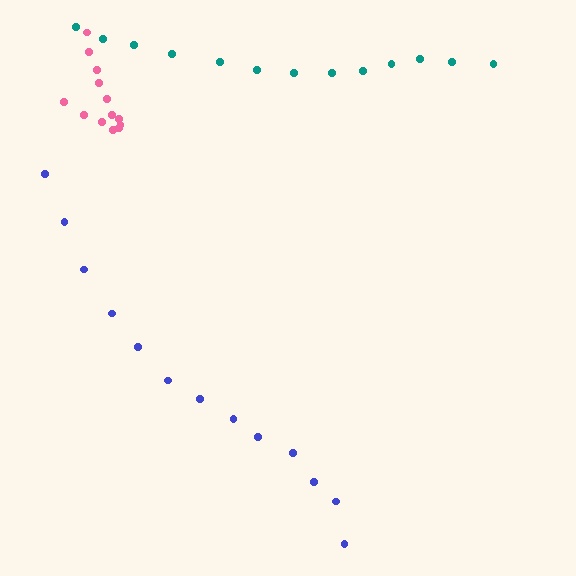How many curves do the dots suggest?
There are 3 distinct paths.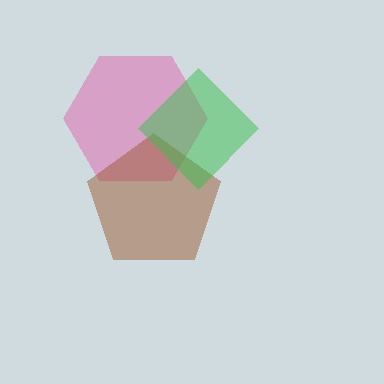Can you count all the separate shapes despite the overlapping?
Yes, there are 3 separate shapes.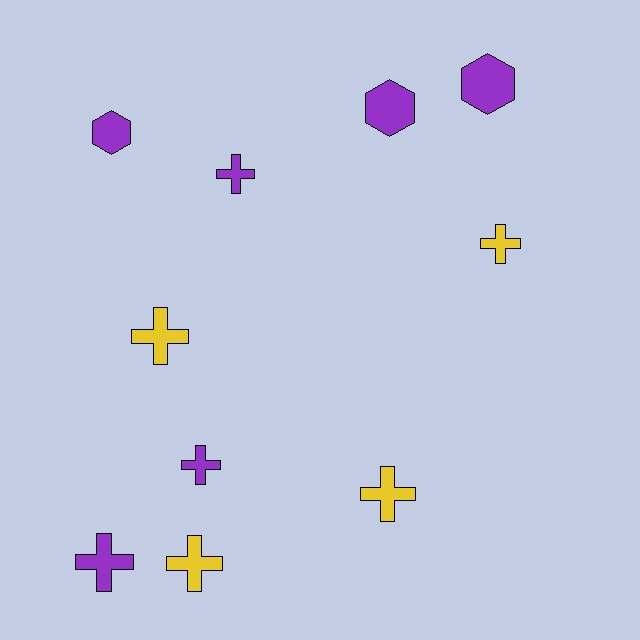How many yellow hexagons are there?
There are no yellow hexagons.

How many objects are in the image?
There are 10 objects.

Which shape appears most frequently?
Cross, with 7 objects.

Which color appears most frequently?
Purple, with 6 objects.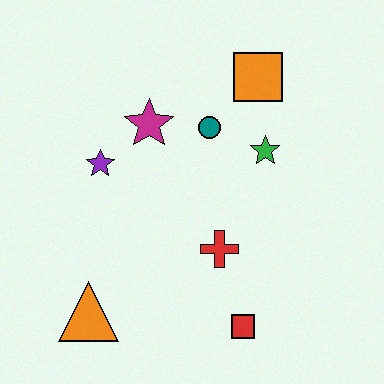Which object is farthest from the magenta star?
The red square is farthest from the magenta star.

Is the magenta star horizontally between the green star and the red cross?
No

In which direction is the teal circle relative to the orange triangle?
The teal circle is above the orange triangle.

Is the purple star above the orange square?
No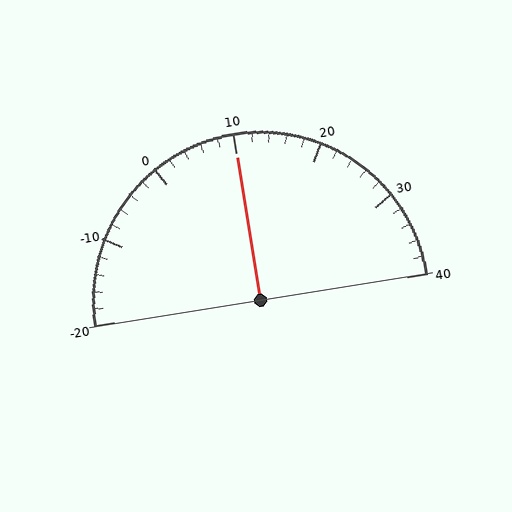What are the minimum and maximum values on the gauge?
The gauge ranges from -20 to 40.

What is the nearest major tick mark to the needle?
The nearest major tick mark is 10.